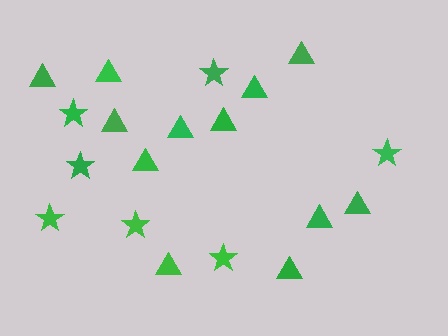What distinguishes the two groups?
There are 2 groups: one group of triangles (12) and one group of stars (7).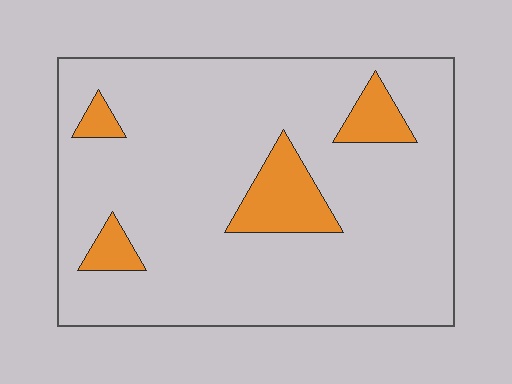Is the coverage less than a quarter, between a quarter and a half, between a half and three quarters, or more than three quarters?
Less than a quarter.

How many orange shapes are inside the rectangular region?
4.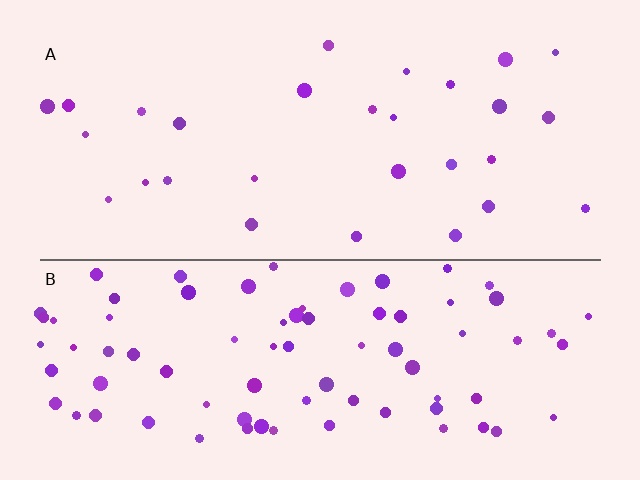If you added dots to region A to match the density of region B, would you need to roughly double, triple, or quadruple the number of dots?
Approximately triple.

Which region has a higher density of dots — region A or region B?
B (the bottom).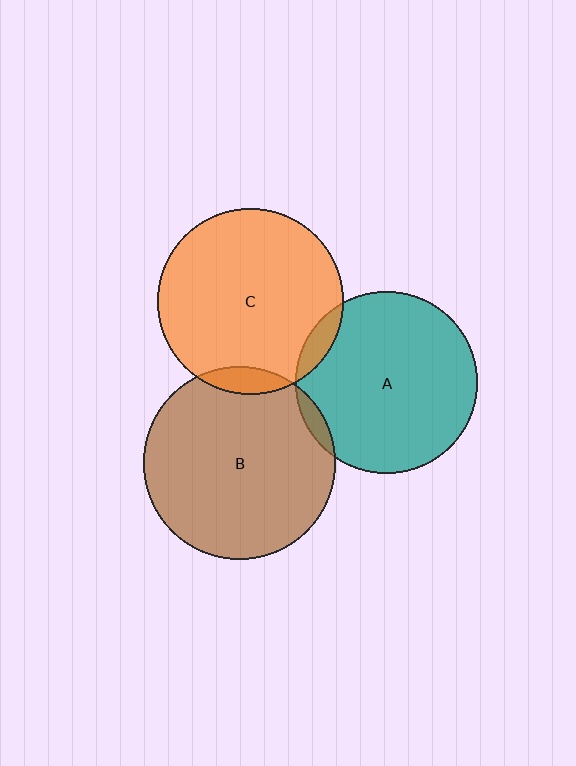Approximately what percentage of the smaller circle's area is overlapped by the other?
Approximately 5%.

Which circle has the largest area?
Circle B (brown).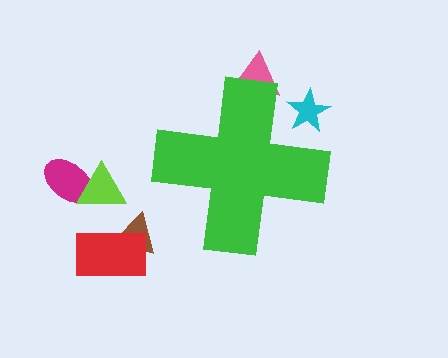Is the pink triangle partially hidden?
Yes, the pink triangle is partially hidden behind the green cross.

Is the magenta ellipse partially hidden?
No, the magenta ellipse is fully visible.